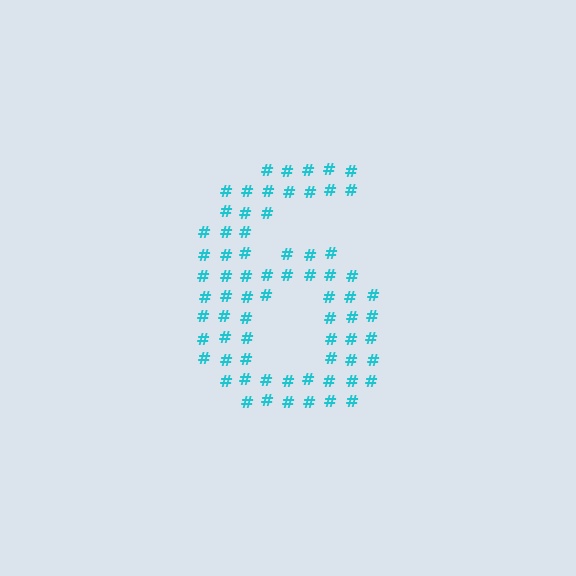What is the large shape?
The large shape is the digit 6.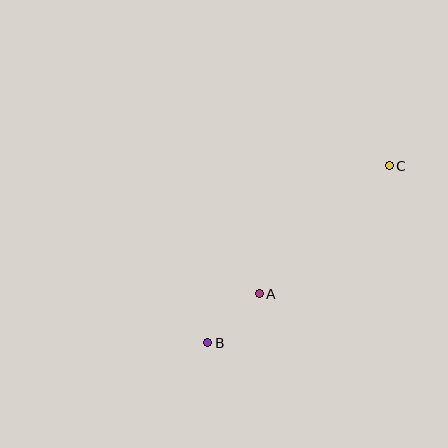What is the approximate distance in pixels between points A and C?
The distance between A and C is approximately 182 pixels.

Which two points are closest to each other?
Points A and B are closest to each other.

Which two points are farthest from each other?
Points B and C are farthest from each other.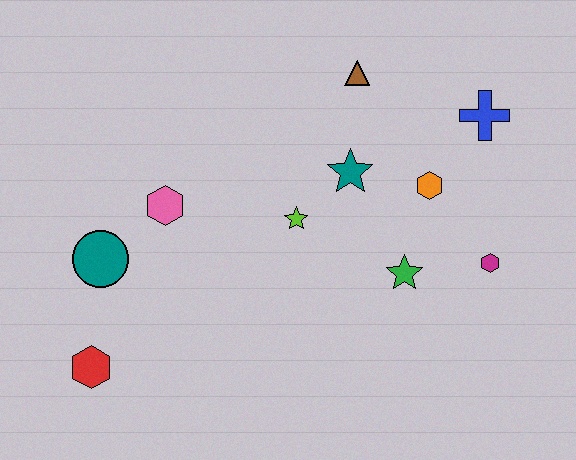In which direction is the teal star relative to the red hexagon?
The teal star is to the right of the red hexagon.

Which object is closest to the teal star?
The lime star is closest to the teal star.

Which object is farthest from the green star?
The red hexagon is farthest from the green star.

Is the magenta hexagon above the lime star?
No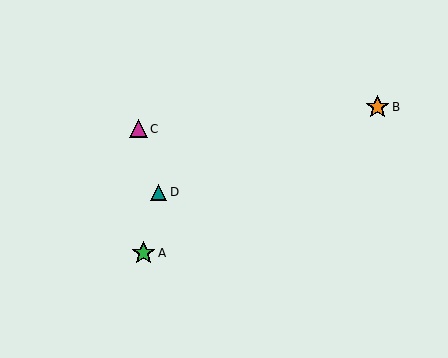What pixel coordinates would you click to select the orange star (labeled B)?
Click at (377, 107) to select the orange star B.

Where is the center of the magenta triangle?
The center of the magenta triangle is at (138, 129).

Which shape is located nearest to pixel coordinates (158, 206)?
The teal triangle (labeled D) at (159, 192) is nearest to that location.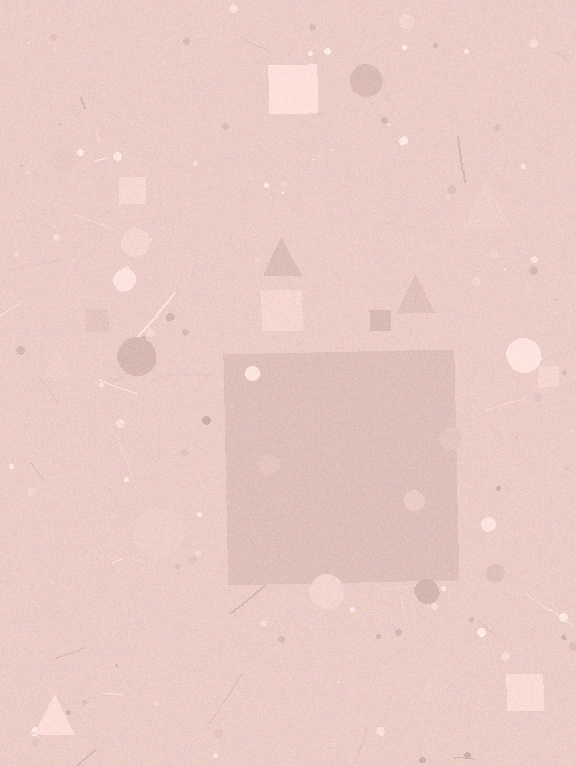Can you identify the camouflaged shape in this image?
The camouflaged shape is a square.